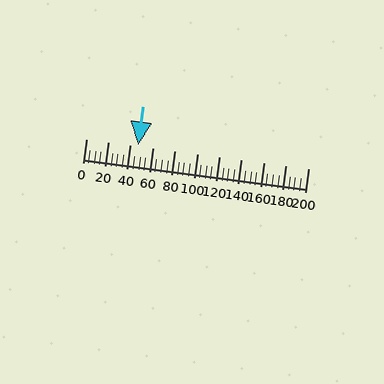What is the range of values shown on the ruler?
The ruler shows values from 0 to 200.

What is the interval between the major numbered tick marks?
The major tick marks are spaced 20 units apart.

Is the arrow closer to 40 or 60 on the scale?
The arrow is closer to 40.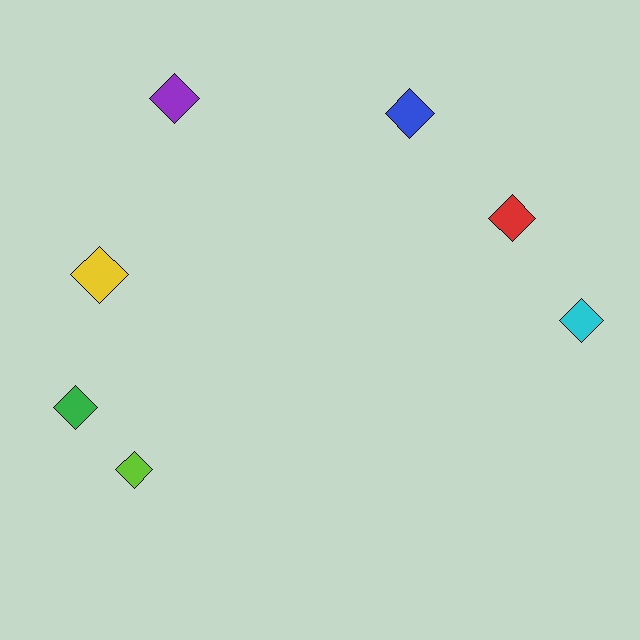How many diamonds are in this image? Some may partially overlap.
There are 7 diamonds.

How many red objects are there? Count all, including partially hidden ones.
There is 1 red object.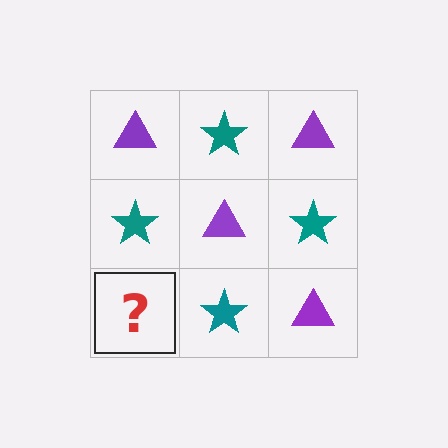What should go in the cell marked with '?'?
The missing cell should contain a purple triangle.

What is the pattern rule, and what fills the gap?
The rule is that it alternates purple triangle and teal star in a checkerboard pattern. The gap should be filled with a purple triangle.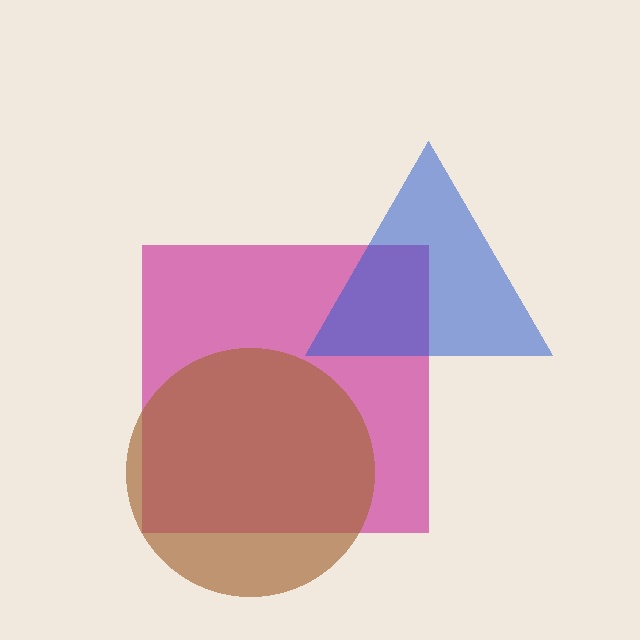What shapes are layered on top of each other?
The layered shapes are: a magenta square, a brown circle, a blue triangle.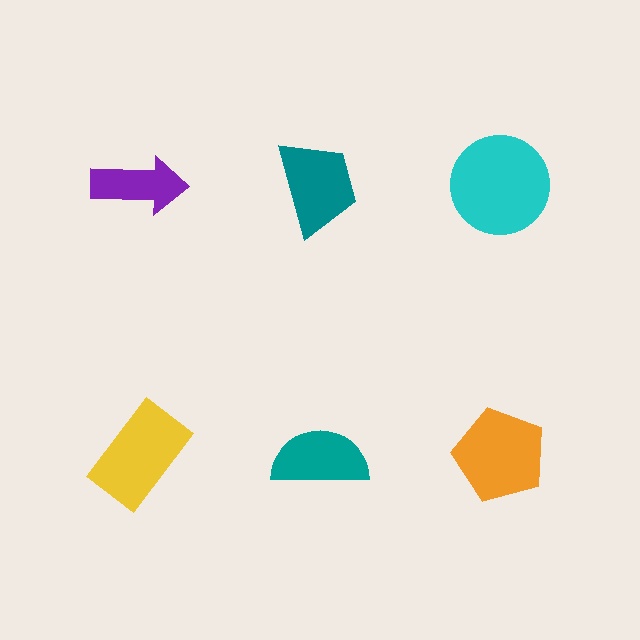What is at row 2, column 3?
An orange pentagon.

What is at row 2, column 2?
A teal semicircle.